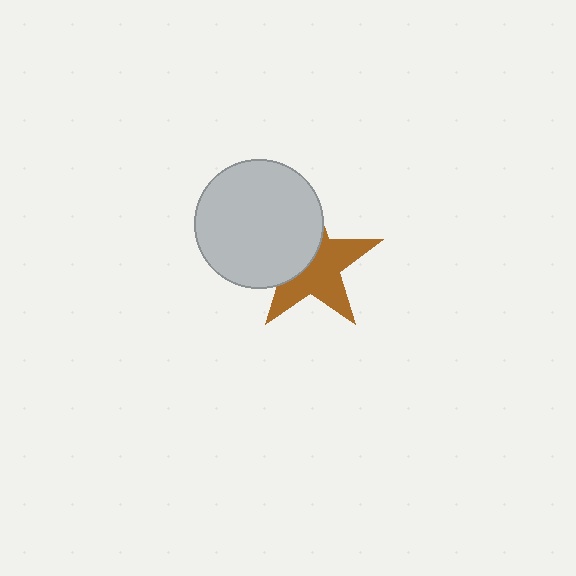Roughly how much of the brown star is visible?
About half of it is visible (roughly 57%).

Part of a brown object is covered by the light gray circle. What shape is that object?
It is a star.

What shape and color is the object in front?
The object in front is a light gray circle.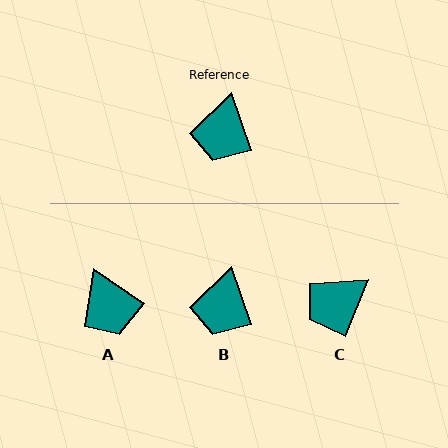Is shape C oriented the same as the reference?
No, it is off by about 40 degrees.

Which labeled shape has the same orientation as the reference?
B.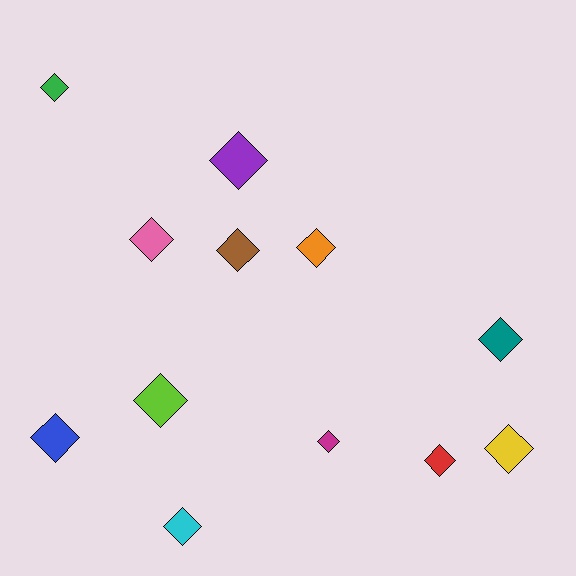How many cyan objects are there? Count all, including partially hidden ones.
There is 1 cyan object.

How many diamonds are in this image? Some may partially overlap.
There are 12 diamonds.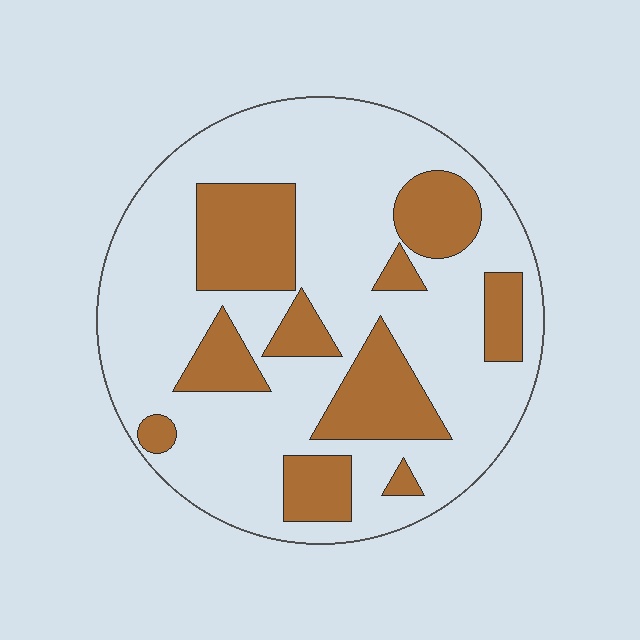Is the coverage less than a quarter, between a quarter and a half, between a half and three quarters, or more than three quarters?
Between a quarter and a half.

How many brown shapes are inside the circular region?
10.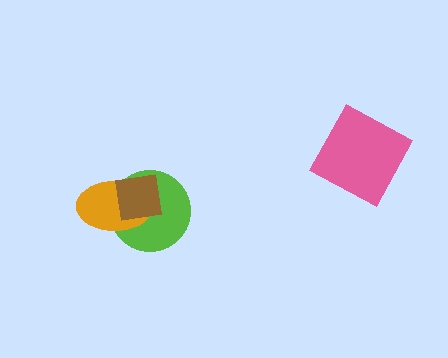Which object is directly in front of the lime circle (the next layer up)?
The orange ellipse is directly in front of the lime circle.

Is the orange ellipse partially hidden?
Yes, it is partially covered by another shape.